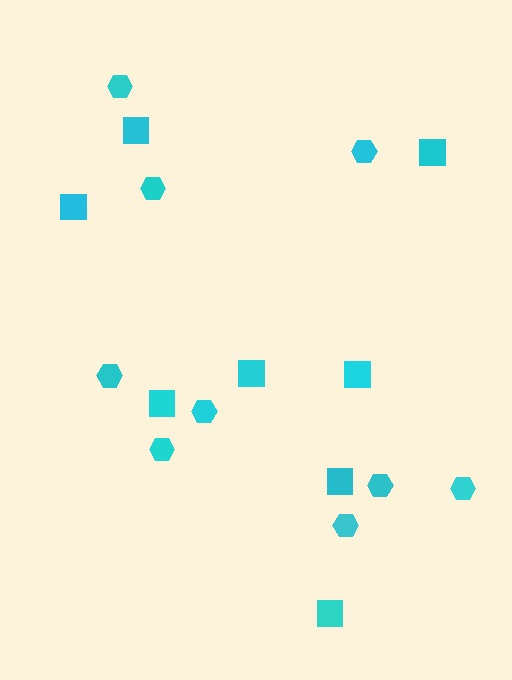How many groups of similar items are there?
There are 2 groups: one group of squares (8) and one group of hexagons (9).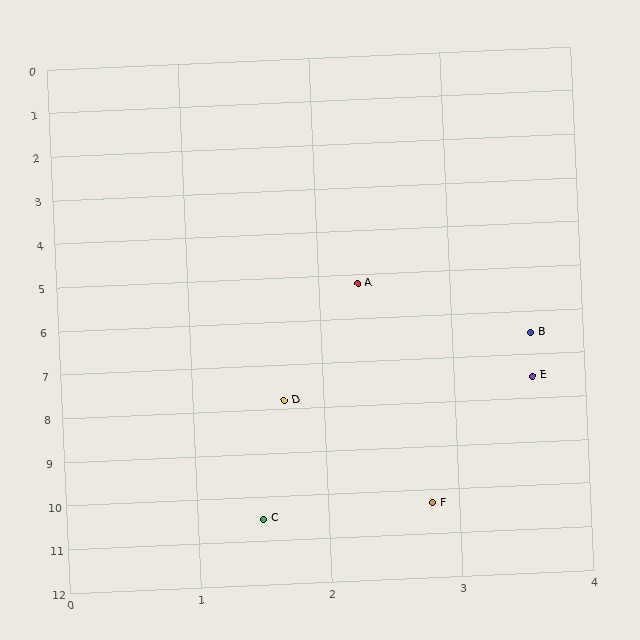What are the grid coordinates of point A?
Point A is at approximately (2.3, 5.2).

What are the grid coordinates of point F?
Point F is at approximately (2.8, 10.3).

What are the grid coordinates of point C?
Point C is at approximately (1.5, 10.5).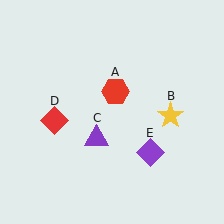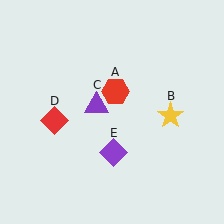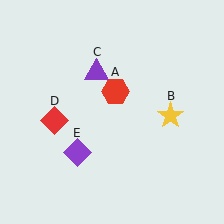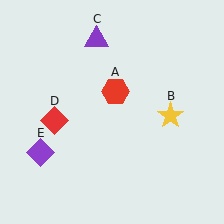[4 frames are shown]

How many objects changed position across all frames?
2 objects changed position: purple triangle (object C), purple diamond (object E).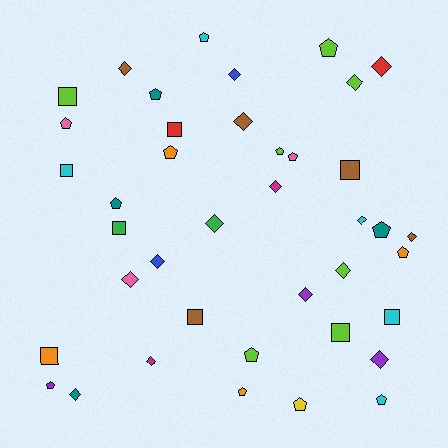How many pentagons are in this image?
There are 15 pentagons.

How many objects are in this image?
There are 40 objects.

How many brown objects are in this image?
There are 5 brown objects.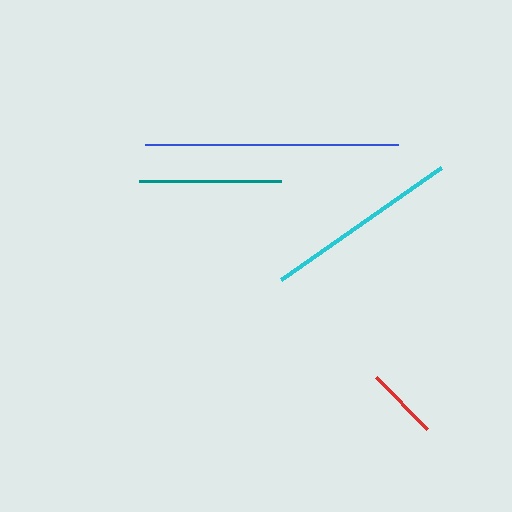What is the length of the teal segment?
The teal segment is approximately 142 pixels long.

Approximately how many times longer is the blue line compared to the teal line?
The blue line is approximately 1.8 times the length of the teal line.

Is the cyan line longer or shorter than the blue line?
The blue line is longer than the cyan line.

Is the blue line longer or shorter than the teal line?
The blue line is longer than the teal line.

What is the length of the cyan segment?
The cyan segment is approximately 195 pixels long.